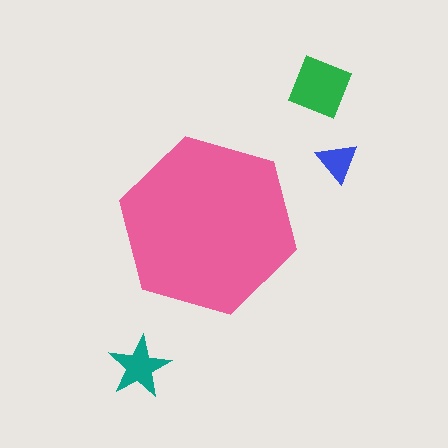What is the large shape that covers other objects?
A pink hexagon.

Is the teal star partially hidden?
No, the teal star is fully visible.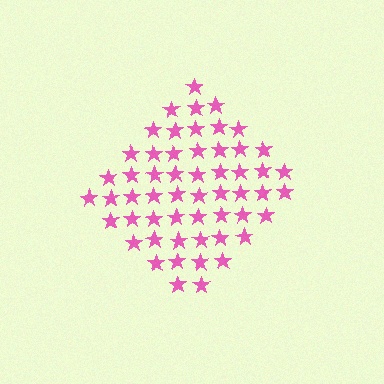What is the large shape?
The large shape is a diamond.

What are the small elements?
The small elements are stars.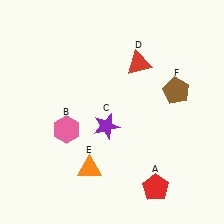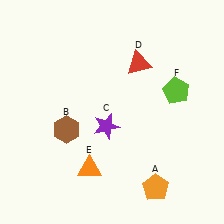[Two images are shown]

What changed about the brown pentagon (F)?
In Image 1, F is brown. In Image 2, it changed to lime.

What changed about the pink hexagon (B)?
In Image 1, B is pink. In Image 2, it changed to brown.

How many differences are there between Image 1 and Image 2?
There are 3 differences between the two images.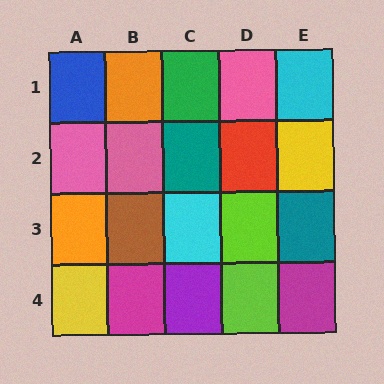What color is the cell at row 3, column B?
Brown.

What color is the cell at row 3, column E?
Teal.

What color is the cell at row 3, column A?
Orange.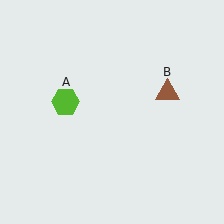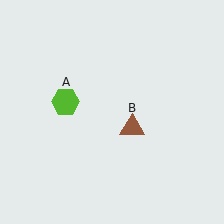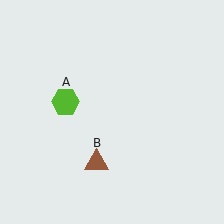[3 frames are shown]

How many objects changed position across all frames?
1 object changed position: brown triangle (object B).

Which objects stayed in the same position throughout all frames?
Lime hexagon (object A) remained stationary.